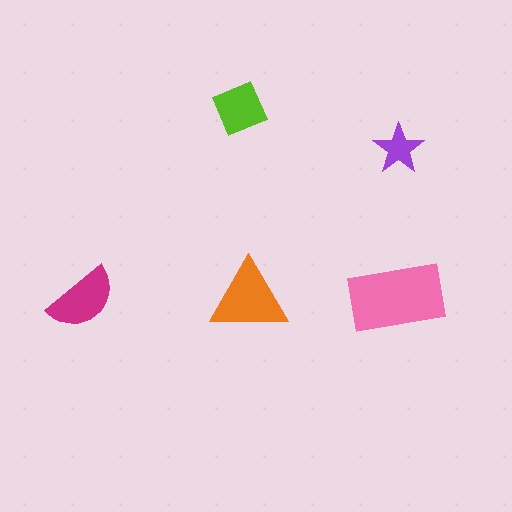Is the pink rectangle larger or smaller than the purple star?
Larger.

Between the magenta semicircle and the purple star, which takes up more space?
The magenta semicircle.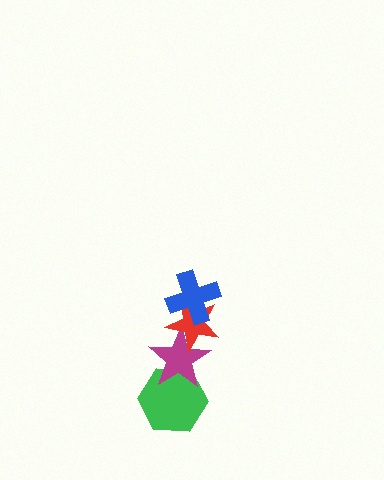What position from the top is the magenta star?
The magenta star is 3rd from the top.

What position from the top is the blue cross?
The blue cross is 1st from the top.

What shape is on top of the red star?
The blue cross is on top of the red star.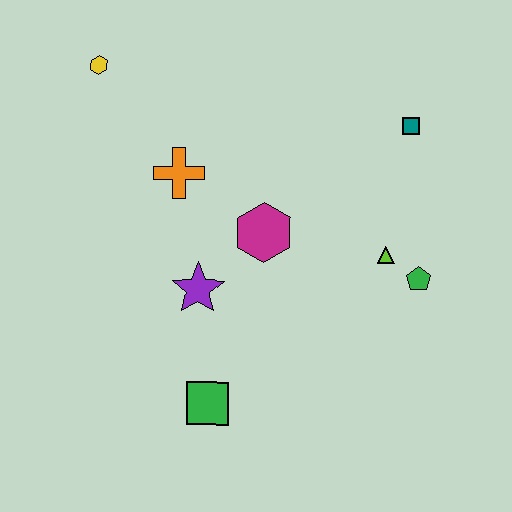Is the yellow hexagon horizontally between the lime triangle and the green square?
No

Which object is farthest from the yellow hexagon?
The green pentagon is farthest from the yellow hexagon.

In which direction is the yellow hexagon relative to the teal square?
The yellow hexagon is to the left of the teal square.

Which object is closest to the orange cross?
The magenta hexagon is closest to the orange cross.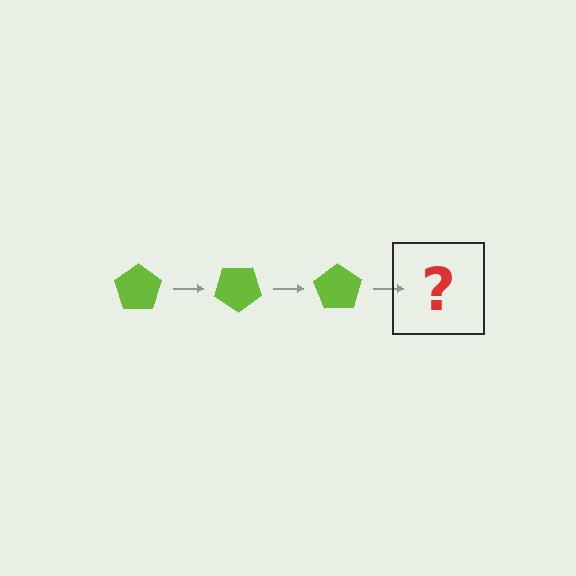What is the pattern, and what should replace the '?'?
The pattern is that the pentagon rotates 35 degrees each step. The '?' should be a lime pentagon rotated 105 degrees.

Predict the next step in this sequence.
The next step is a lime pentagon rotated 105 degrees.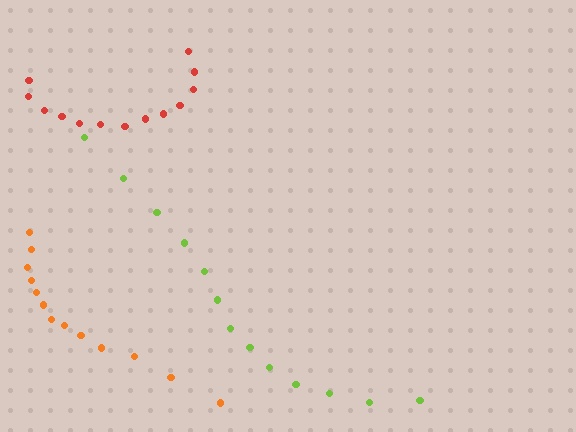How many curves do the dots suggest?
There are 3 distinct paths.